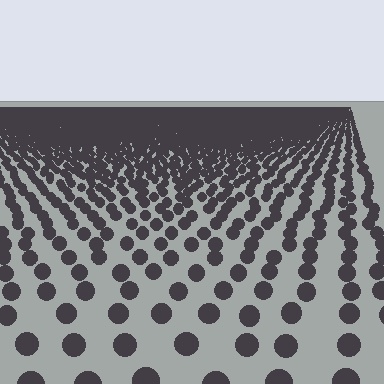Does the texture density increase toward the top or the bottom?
Density increases toward the top.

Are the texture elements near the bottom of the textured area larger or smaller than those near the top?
Larger. Near the bottom, elements are closer to the viewer and appear at a bigger on-screen size.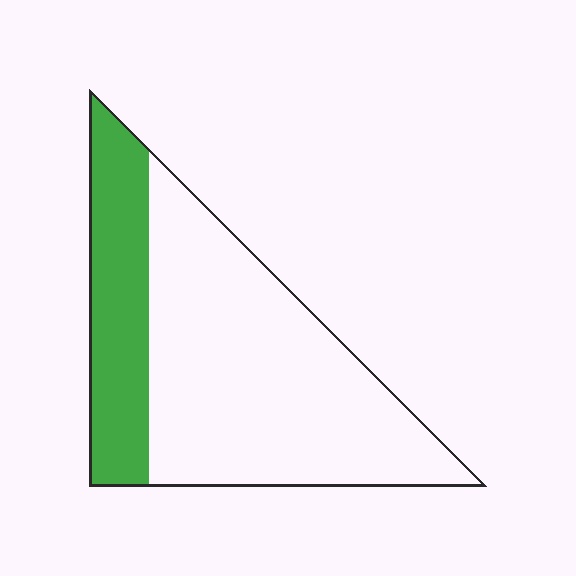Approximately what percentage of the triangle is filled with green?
Approximately 30%.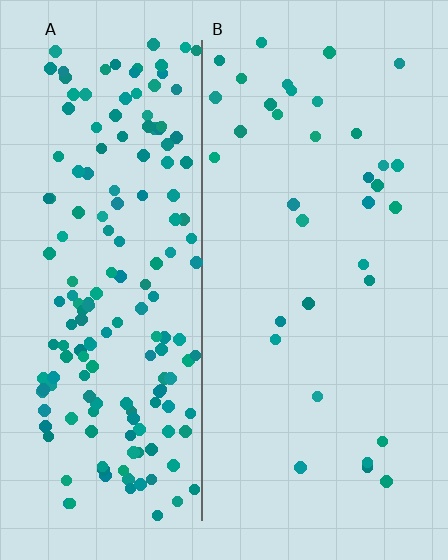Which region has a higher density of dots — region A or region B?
A (the left).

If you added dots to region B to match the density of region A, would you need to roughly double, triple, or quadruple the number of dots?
Approximately quadruple.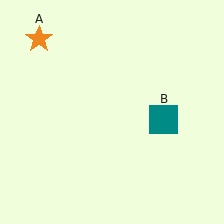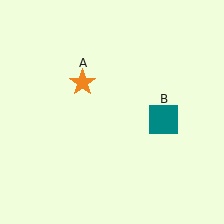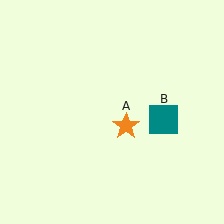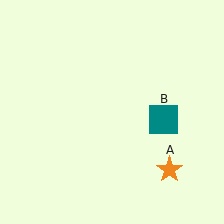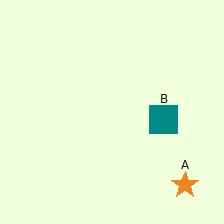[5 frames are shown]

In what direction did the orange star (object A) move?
The orange star (object A) moved down and to the right.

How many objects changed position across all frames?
1 object changed position: orange star (object A).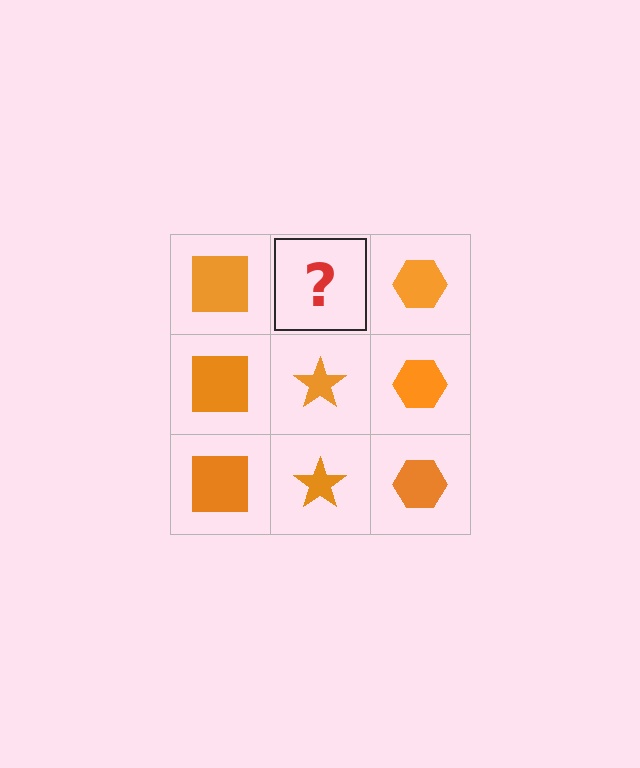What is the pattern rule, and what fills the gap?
The rule is that each column has a consistent shape. The gap should be filled with an orange star.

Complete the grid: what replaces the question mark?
The question mark should be replaced with an orange star.